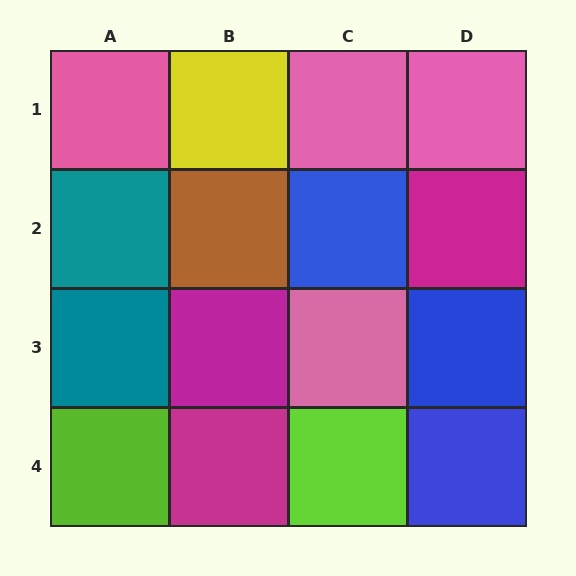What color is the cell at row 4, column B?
Magenta.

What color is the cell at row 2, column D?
Magenta.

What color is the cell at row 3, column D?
Blue.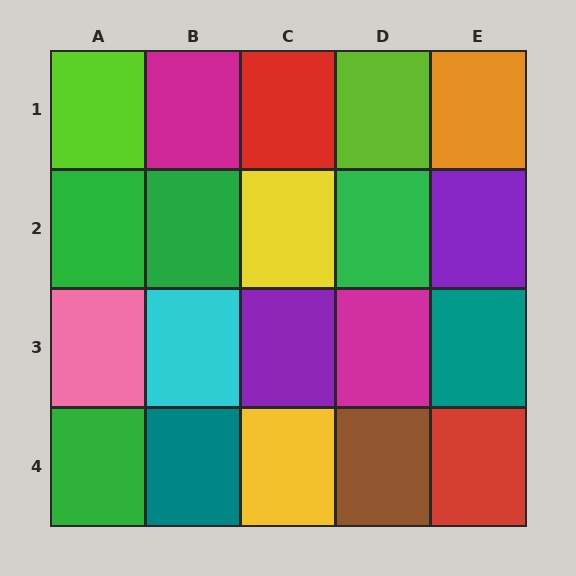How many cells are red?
2 cells are red.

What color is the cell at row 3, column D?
Magenta.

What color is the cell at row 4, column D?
Brown.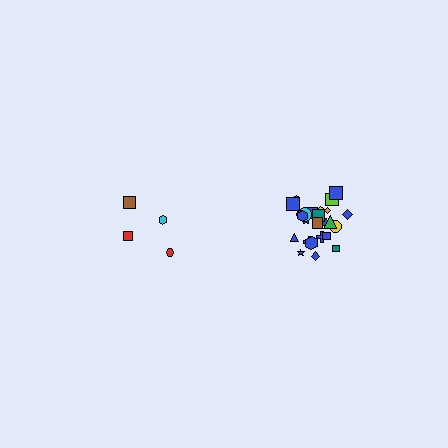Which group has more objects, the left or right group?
The right group.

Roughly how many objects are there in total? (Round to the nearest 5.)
Roughly 30 objects in total.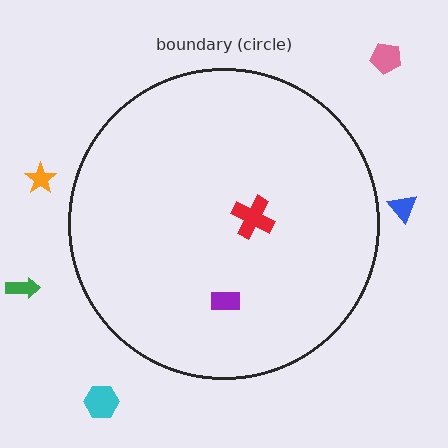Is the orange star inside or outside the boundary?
Outside.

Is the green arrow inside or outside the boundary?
Outside.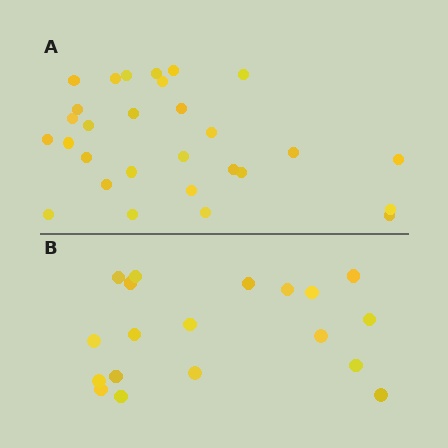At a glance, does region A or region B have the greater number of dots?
Region A (the top region) has more dots.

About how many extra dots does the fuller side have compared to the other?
Region A has roughly 10 or so more dots than region B.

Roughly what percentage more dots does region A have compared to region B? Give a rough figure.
About 55% more.